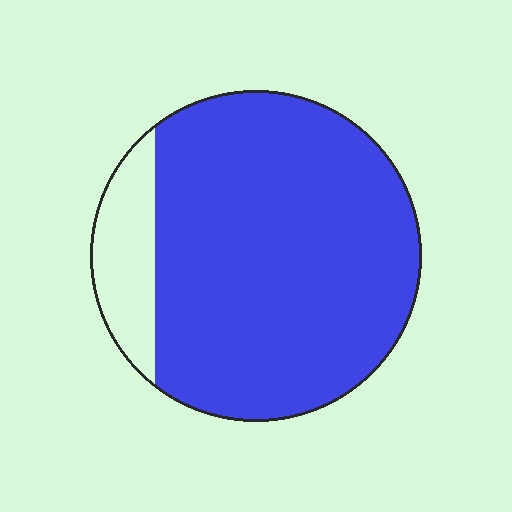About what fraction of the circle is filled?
About seven eighths (7/8).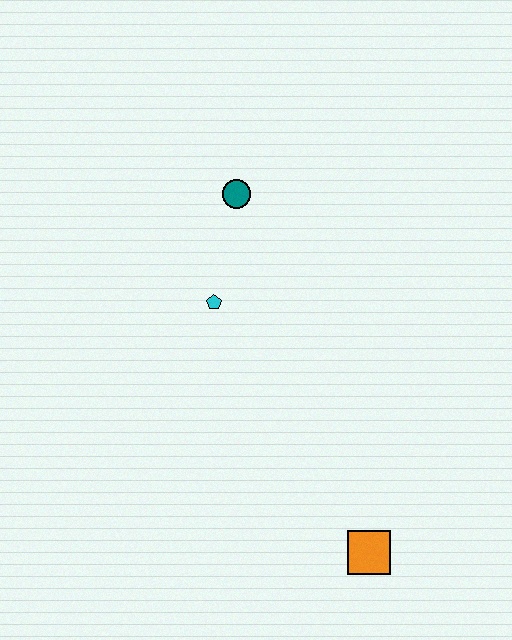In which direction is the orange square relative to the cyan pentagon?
The orange square is below the cyan pentagon.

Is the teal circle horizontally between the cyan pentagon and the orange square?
Yes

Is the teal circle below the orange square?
No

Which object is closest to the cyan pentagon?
The teal circle is closest to the cyan pentagon.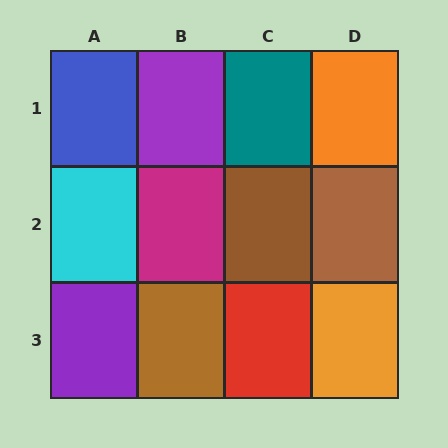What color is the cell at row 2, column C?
Brown.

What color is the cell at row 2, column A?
Cyan.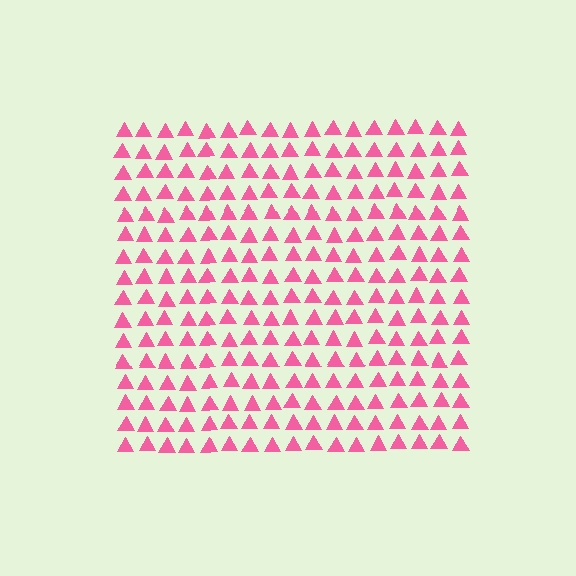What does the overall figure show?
The overall figure shows a square.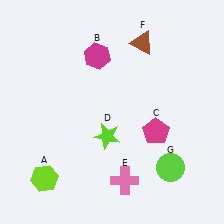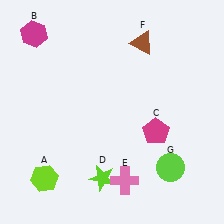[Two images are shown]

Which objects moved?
The objects that moved are: the magenta hexagon (B), the lime star (D).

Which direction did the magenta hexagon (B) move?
The magenta hexagon (B) moved left.